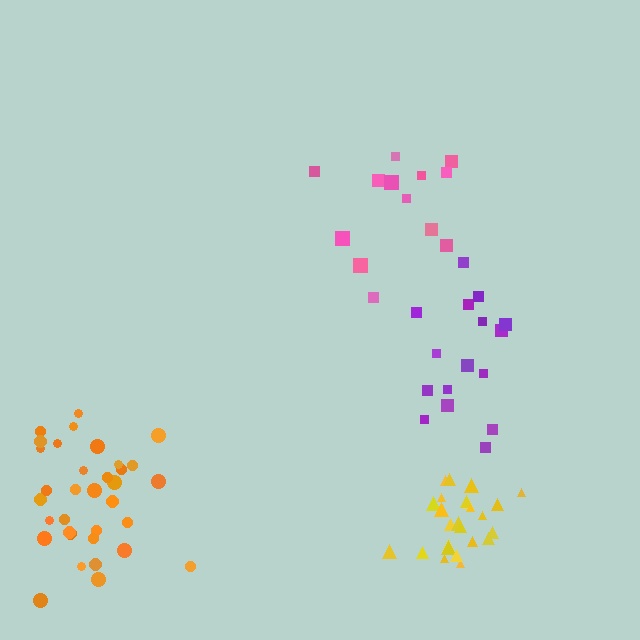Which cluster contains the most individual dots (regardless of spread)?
Orange (34).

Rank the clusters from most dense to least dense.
yellow, orange, pink, purple.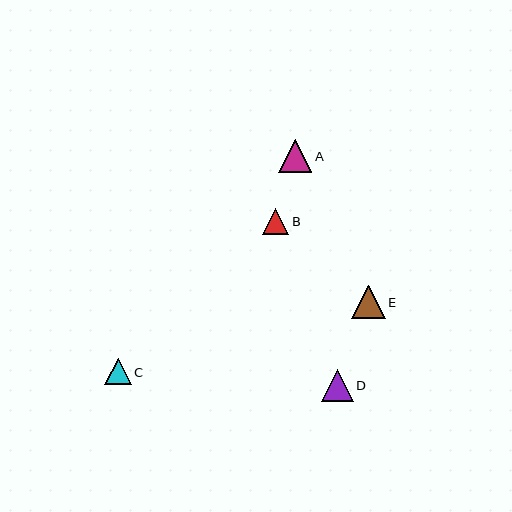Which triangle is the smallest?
Triangle B is the smallest with a size of approximately 26 pixels.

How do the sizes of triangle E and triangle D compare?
Triangle E and triangle D are approximately the same size.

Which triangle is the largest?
Triangle E is the largest with a size of approximately 33 pixels.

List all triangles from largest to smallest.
From largest to smallest: E, A, D, C, B.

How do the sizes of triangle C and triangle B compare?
Triangle C and triangle B are approximately the same size.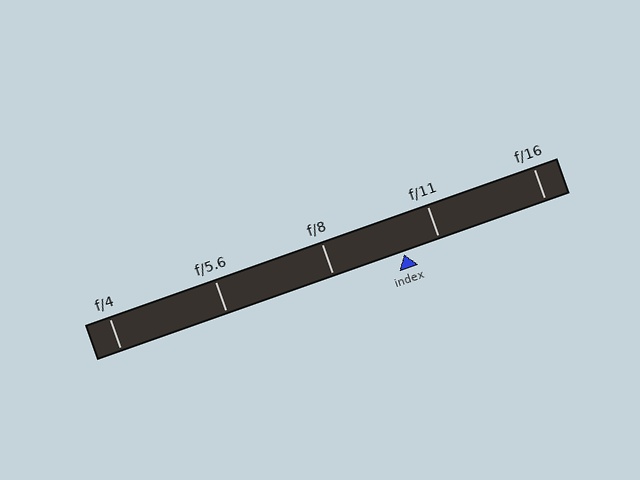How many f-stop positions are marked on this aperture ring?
There are 5 f-stop positions marked.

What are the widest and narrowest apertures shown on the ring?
The widest aperture shown is f/4 and the narrowest is f/16.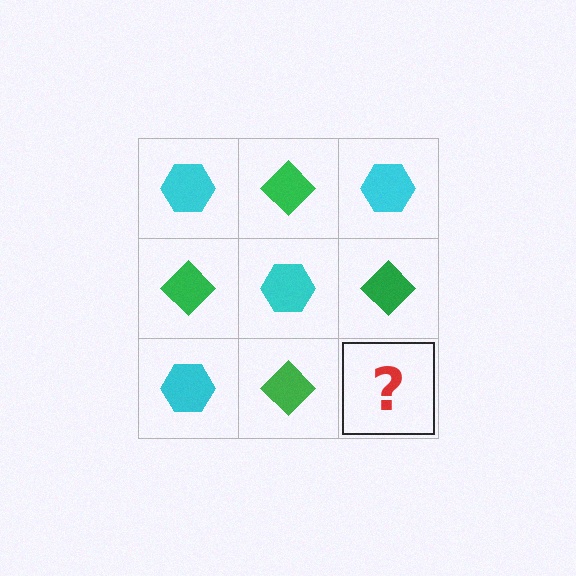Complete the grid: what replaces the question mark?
The question mark should be replaced with a cyan hexagon.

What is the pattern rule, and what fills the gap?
The rule is that it alternates cyan hexagon and green diamond in a checkerboard pattern. The gap should be filled with a cyan hexagon.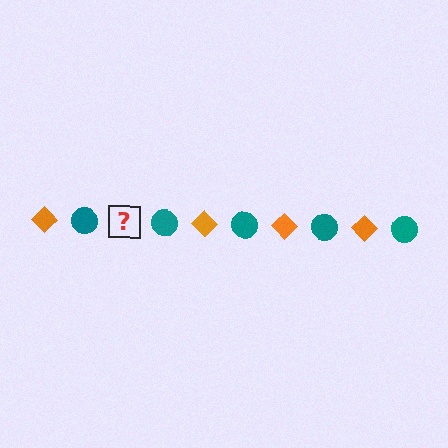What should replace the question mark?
The question mark should be replaced with an orange diamond.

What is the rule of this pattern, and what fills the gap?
The rule is that the pattern alternates between orange diamond and teal circle. The gap should be filled with an orange diamond.